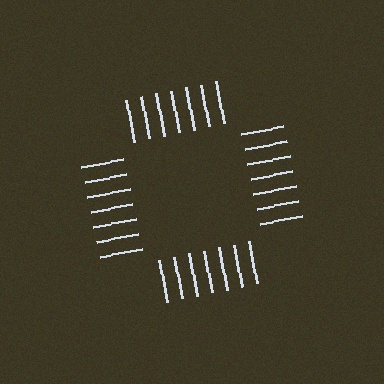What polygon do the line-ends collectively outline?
An illusory square — the line segments terminate on its edges but no continuous stroke is drawn.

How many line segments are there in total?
28 — 7 along each of the 4 edges.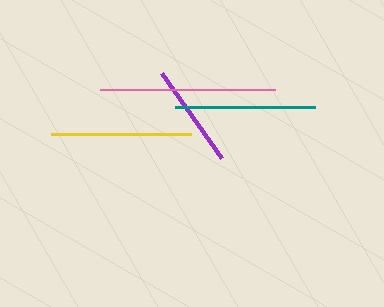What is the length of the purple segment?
The purple segment is approximately 104 pixels long.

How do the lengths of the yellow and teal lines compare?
The yellow and teal lines are approximately the same length.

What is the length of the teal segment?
The teal segment is approximately 140 pixels long.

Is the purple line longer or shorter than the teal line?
The teal line is longer than the purple line.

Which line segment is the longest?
The pink line is the longest at approximately 175 pixels.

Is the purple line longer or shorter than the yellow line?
The yellow line is longer than the purple line.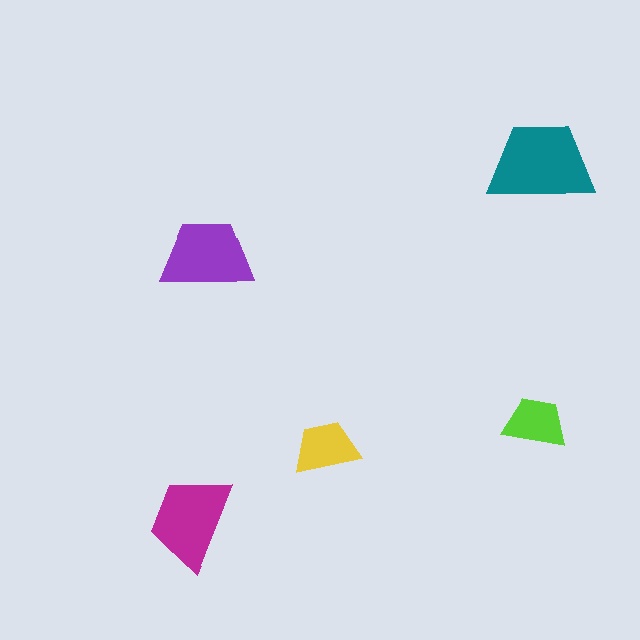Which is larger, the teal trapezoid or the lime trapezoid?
The teal one.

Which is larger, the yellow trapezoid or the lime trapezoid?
The yellow one.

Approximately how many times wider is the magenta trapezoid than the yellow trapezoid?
About 1.5 times wider.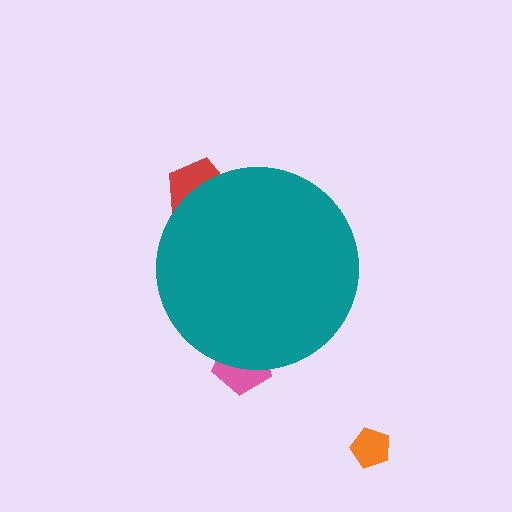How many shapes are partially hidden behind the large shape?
2 shapes are partially hidden.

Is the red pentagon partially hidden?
Yes, the red pentagon is partially hidden behind the teal circle.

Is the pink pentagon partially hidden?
Yes, the pink pentagon is partially hidden behind the teal circle.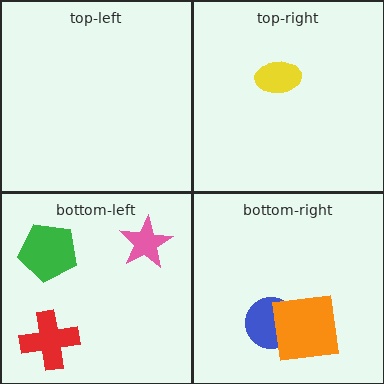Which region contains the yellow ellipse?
The top-right region.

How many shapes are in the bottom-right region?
2.